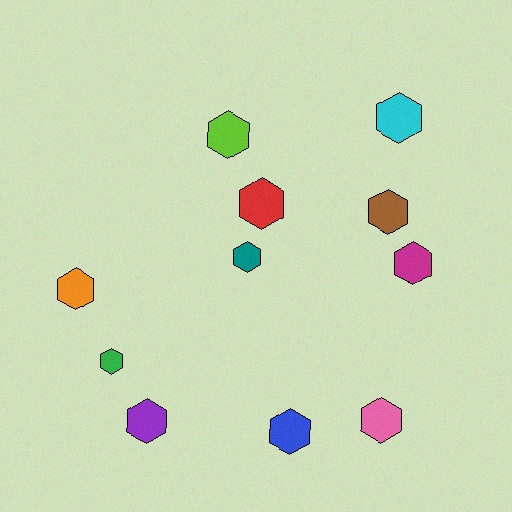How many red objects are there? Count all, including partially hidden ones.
There is 1 red object.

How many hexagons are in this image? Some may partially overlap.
There are 11 hexagons.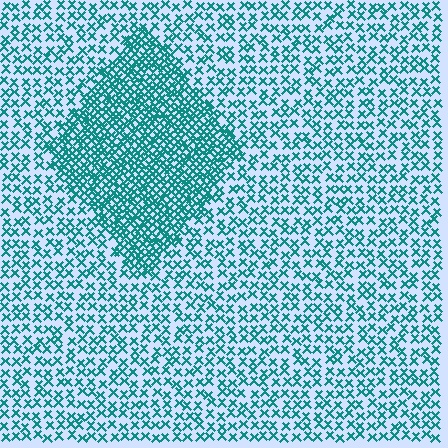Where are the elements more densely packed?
The elements are more densely packed inside the diamond boundary.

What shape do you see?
I see a diamond.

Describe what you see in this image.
The image contains small teal elements arranged at two different densities. A diamond-shaped region is visible where the elements are more densely packed than the surrounding area.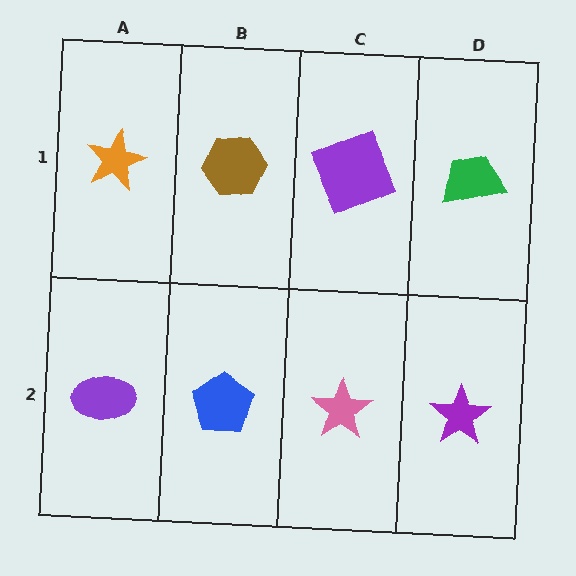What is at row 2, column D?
A purple star.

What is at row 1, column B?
A brown hexagon.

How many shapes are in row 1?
4 shapes.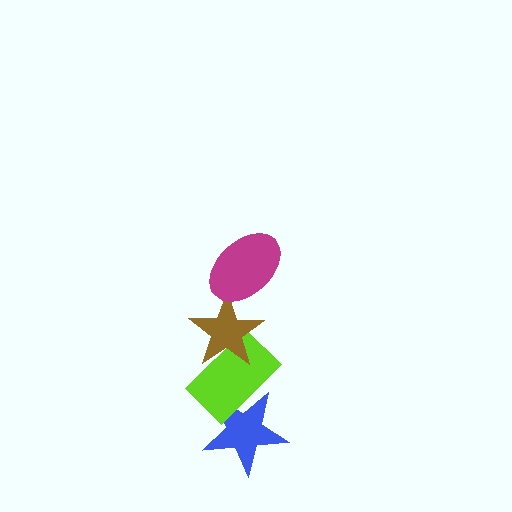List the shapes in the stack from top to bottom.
From top to bottom: the magenta ellipse, the brown star, the lime rectangle, the blue star.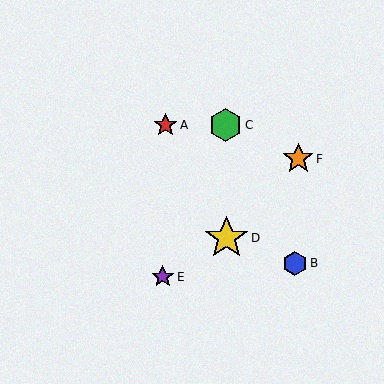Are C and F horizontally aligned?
No, C is at y≈125 and F is at y≈159.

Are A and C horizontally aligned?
Yes, both are at y≈125.